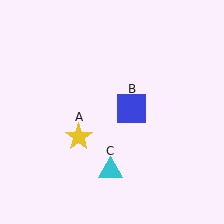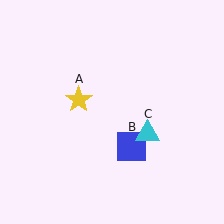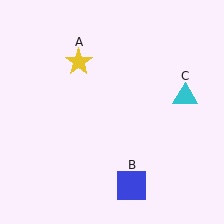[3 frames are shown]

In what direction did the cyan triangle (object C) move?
The cyan triangle (object C) moved up and to the right.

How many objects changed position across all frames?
3 objects changed position: yellow star (object A), blue square (object B), cyan triangle (object C).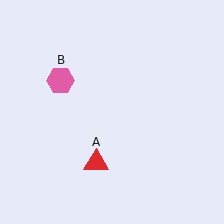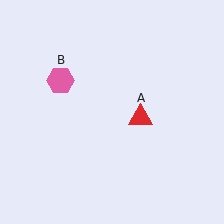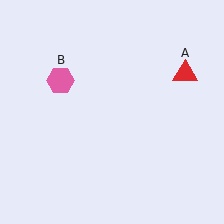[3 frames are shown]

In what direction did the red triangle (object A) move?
The red triangle (object A) moved up and to the right.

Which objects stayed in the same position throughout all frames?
Pink hexagon (object B) remained stationary.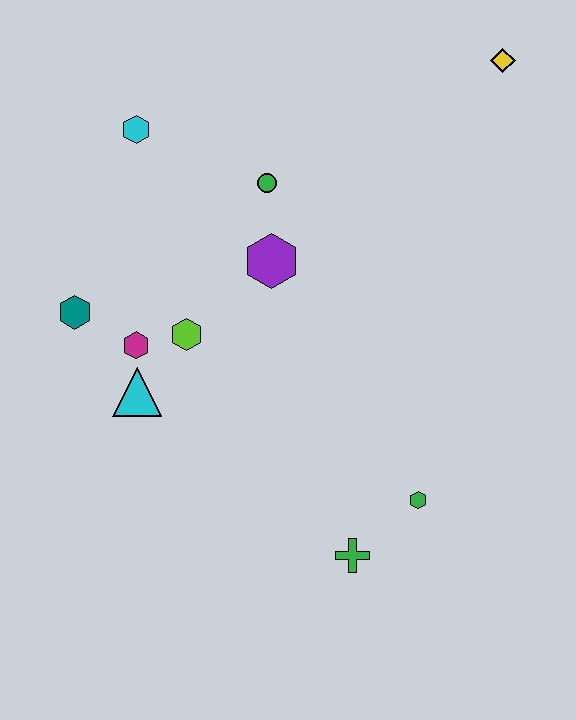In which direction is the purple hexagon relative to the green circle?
The purple hexagon is below the green circle.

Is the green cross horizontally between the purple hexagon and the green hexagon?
Yes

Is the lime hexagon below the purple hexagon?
Yes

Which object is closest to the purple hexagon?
The green circle is closest to the purple hexagon.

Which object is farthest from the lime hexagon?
The yellow diamond is farthest from the lime hexagon.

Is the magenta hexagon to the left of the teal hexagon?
No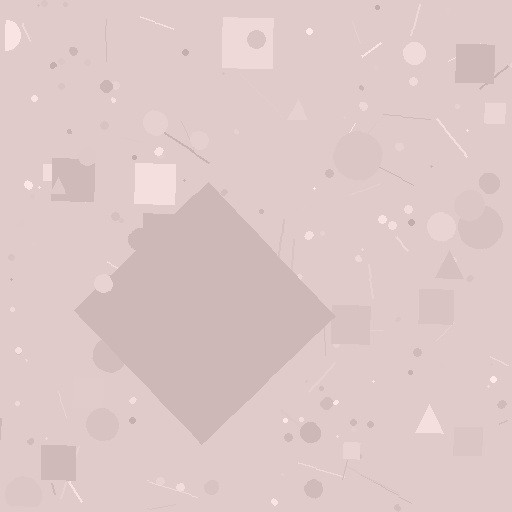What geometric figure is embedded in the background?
A diamond is embedded in the background.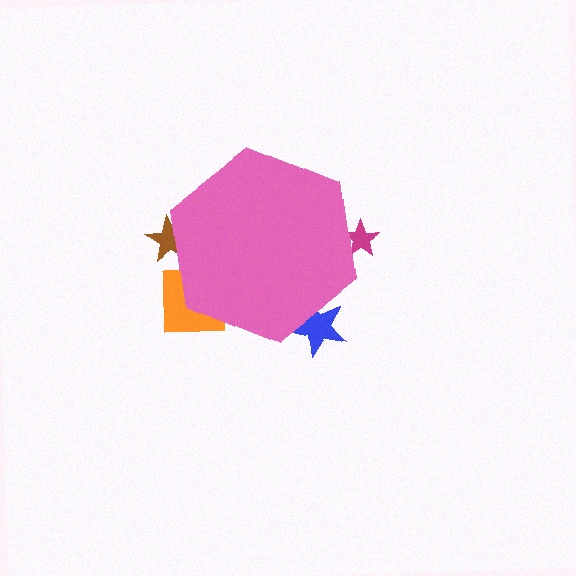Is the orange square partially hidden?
Yes, the orange square is partially hidden behind the pink hexagon.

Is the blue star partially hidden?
Yes, the blue star is partially hidden behind the pink hexagon.